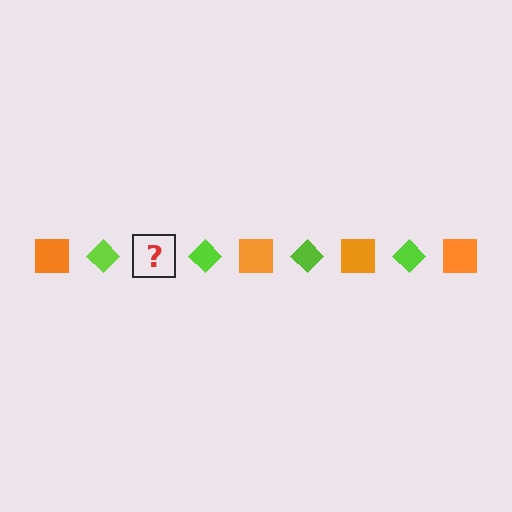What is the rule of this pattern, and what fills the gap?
The rule is that the pattern alternates between orange square and lime diamond. The gap should be filled with an orange square.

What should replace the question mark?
The question mark should be replaced with an orange square.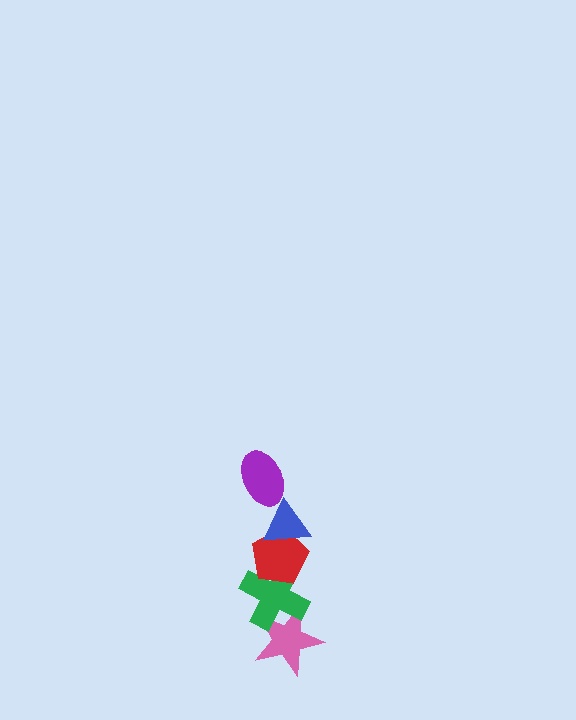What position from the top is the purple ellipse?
The purple ellipse is 1st from the top.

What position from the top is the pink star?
The pink star is 5th from the top.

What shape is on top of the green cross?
The red pentagon is on top of the green cross.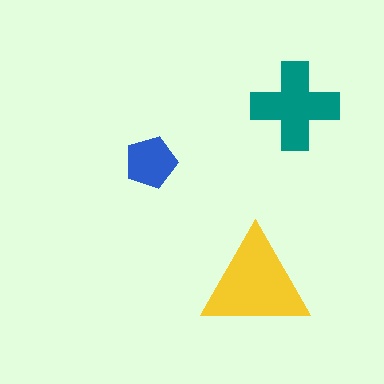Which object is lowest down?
The yellow triangle is bottommost.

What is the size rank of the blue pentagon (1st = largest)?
3rd.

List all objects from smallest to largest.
The blue pentagon, the teal cross, the yellow triangle.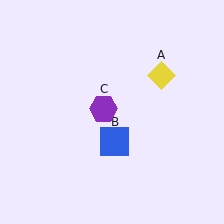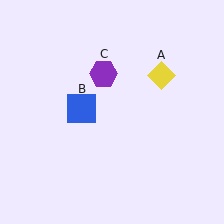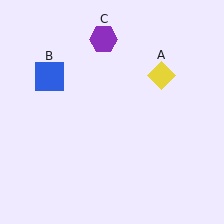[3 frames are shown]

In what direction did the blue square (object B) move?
The blue square (object B) moved up and to the left.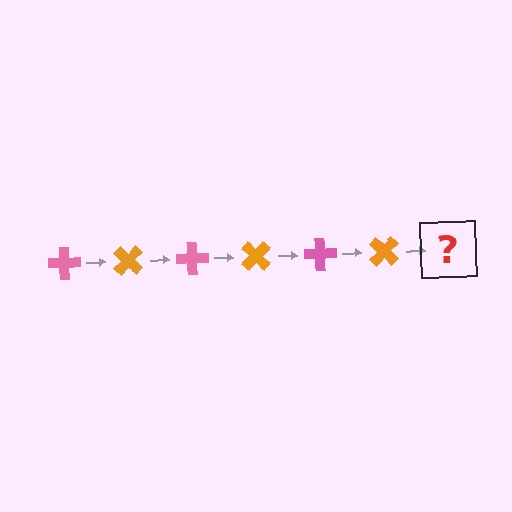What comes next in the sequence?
The next element should be a pink cross, rotated 270 degrees from the start.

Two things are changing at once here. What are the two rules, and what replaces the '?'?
The two rules are that it rotates 45 degrees each step and the color cycles through pink and orange. The '?' should be a pink cross, rotated 270 degrees from the start.